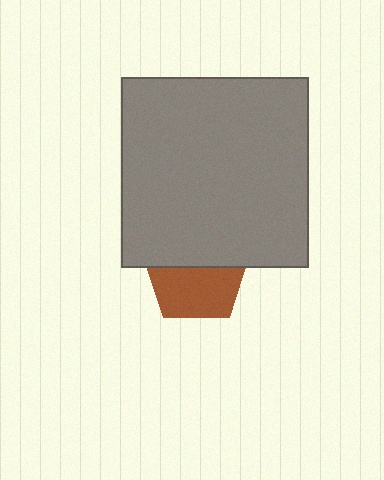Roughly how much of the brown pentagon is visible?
About half of it is visible (roughly 54%).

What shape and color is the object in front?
The object in front is a gray rectangle.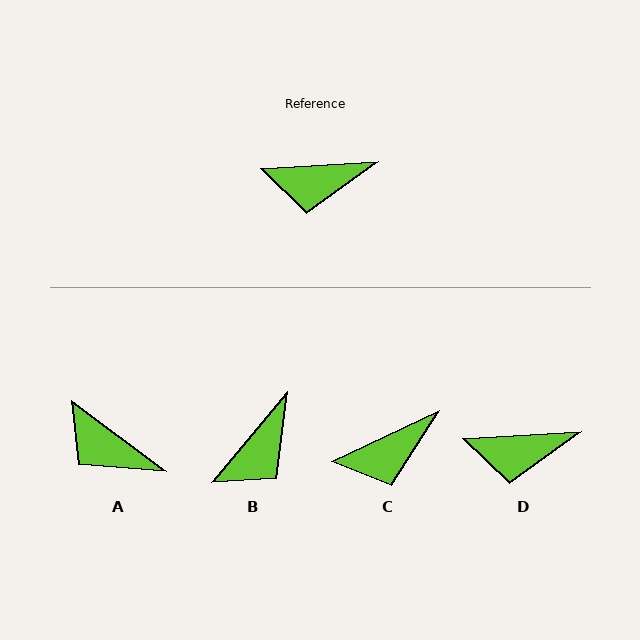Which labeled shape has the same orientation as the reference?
D.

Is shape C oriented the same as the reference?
No, it is off by about 22 degrees.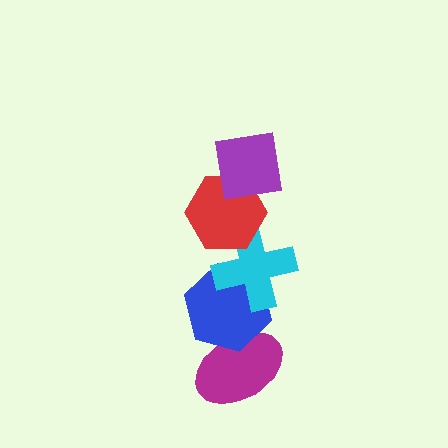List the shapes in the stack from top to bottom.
From top to bottom: the purple square, the red hexagon, the cyan cross, the blue hexagon, the magenta ellipse.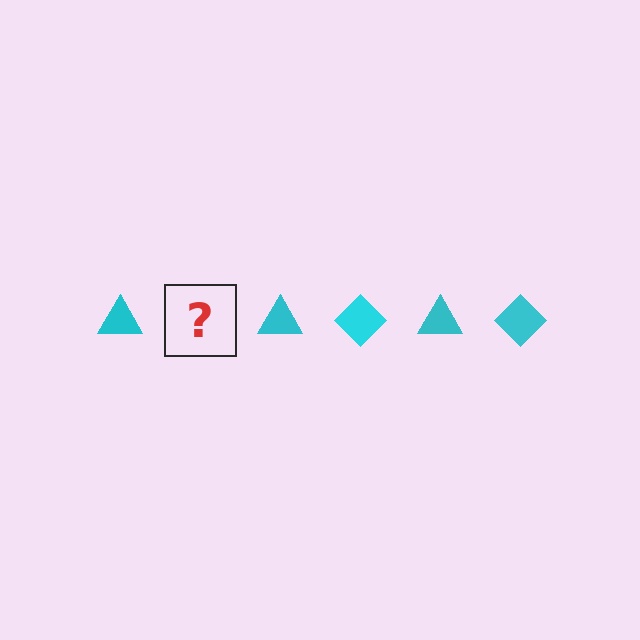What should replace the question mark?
The question mark should be replaced with a cyan diamond.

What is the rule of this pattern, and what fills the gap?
The rule is that the pattern cycles through triangle, diamond shapes in cyan. The gap should be filled with a cyan diamond.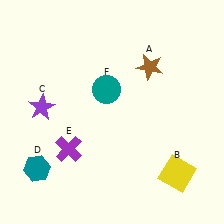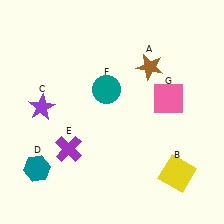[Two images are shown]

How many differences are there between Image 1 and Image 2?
There is 1 difference between the two images.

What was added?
A pink square (G) was added in Image 2.